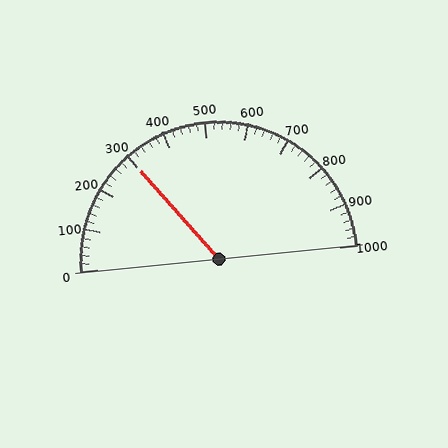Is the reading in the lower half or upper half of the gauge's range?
The reading is in the lower half of the range (0 to 1000).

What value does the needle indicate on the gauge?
The needle indicates approximately 300.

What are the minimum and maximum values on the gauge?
The gauge ranges from 0 to 1000.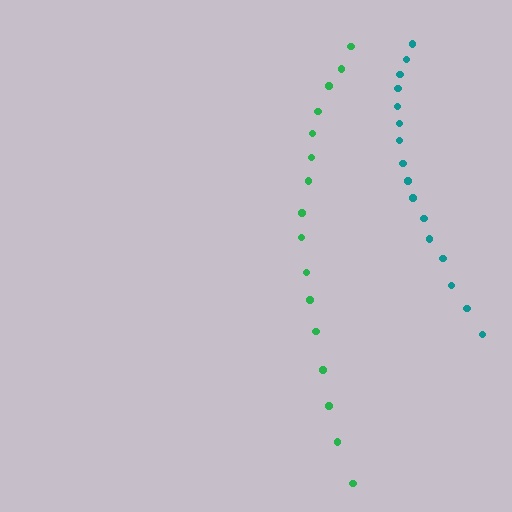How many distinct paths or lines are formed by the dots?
There are 2 distinct paths.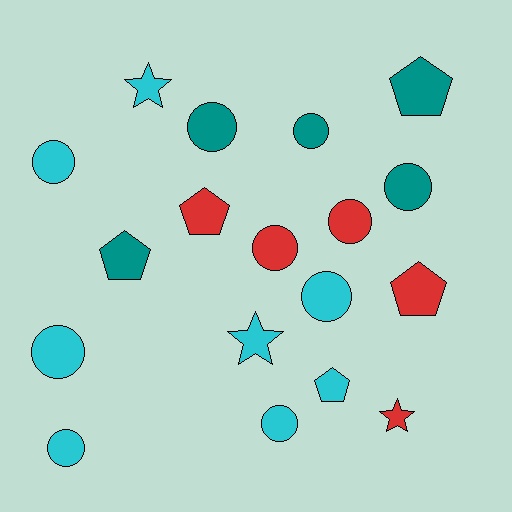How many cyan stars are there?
There are 2 cyan stars.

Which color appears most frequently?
Cyan, with 8 objects.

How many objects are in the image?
There are 18 objects.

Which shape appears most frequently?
Circle, with 10 objects.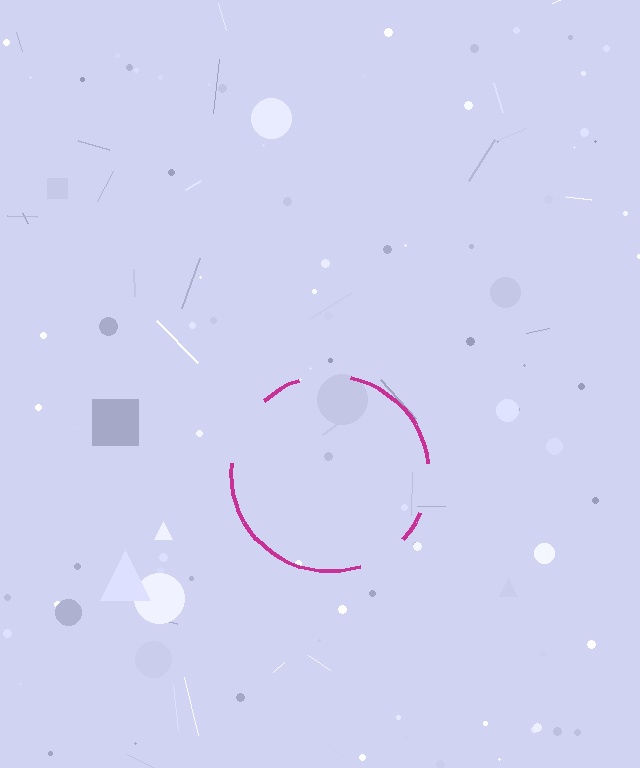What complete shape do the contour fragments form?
The contour fragments form a circle.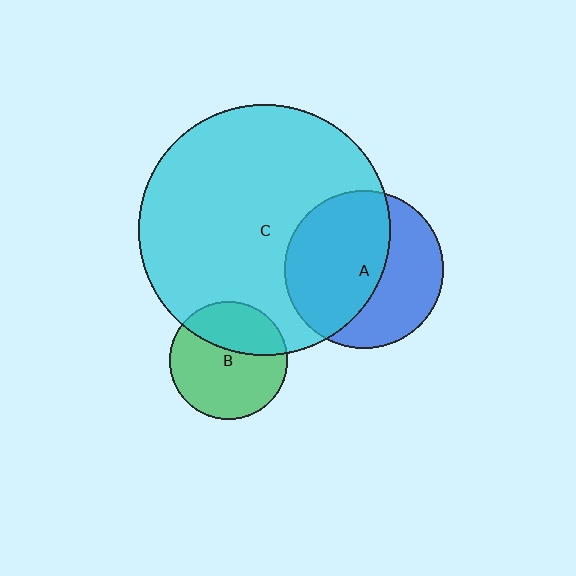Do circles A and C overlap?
Yes.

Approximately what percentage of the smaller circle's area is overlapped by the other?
Approximately 60%.